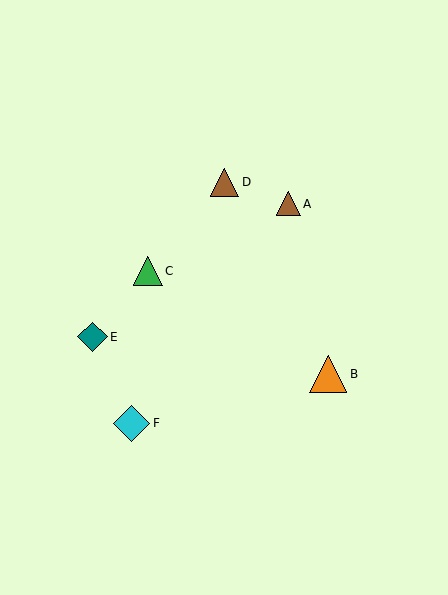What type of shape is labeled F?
Shape F is a cyan diamond.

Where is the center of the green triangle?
The center of the green triangle is at (148, 271).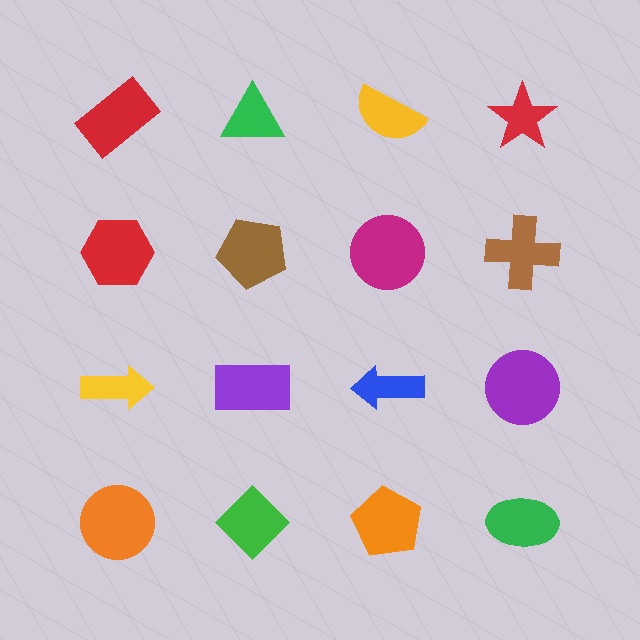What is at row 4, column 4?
A green ellipse.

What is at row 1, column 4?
A red star.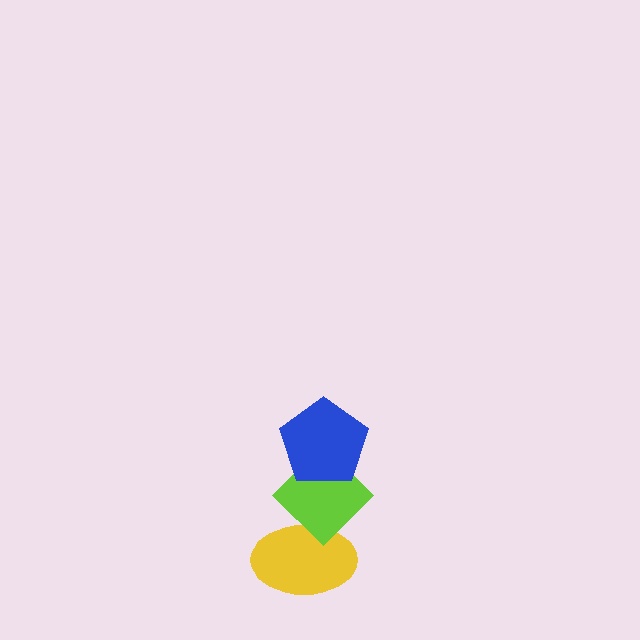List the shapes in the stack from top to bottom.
From top to bottom: the blue pentagon, the lime diamond, the yellow ellipse.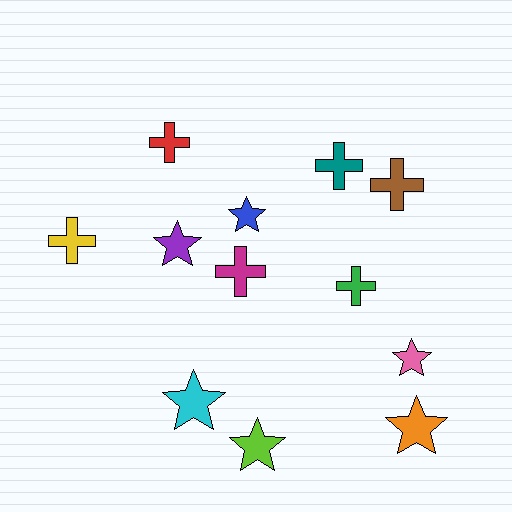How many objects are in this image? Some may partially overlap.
There are 12 objects.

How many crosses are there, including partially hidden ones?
There are 6 crosses.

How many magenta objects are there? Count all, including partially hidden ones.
There is 1 magenta object.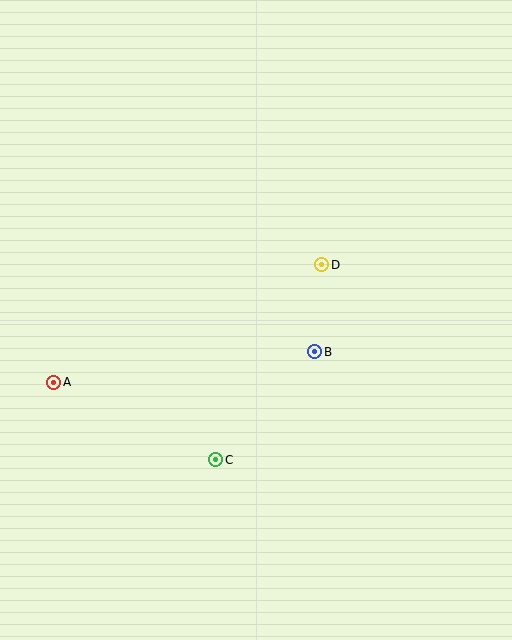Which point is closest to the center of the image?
Point B at (315, 352) is closest to the center.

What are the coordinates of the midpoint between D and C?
The midpoint between D and C is at (269, 362).